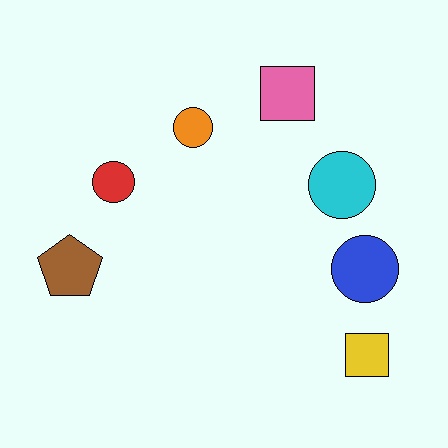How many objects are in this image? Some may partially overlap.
There are 7 objects.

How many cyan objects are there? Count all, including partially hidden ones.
There is 1 cyan object.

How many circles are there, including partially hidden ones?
There are 4 circles.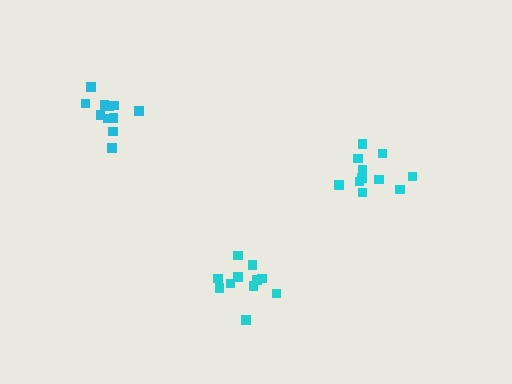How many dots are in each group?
Group 1: 11 dots, Group 2: 11 dots, Group 3: 11 dots (33 total).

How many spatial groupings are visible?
There are 3 spatial groupings.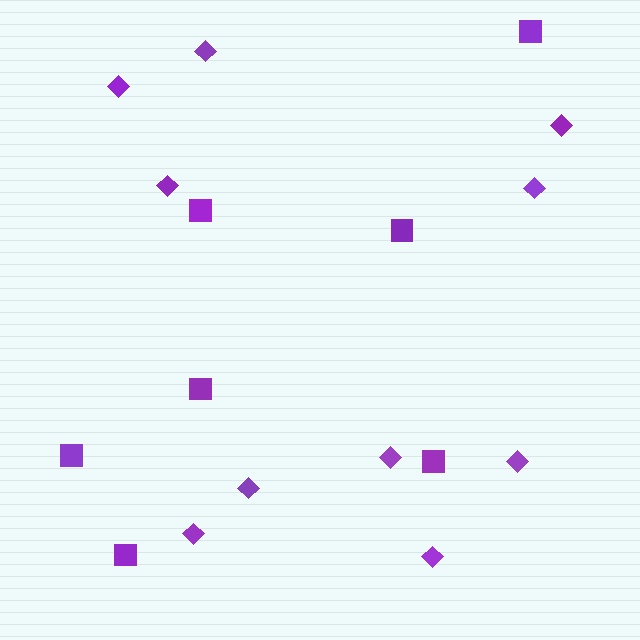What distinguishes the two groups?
There are 2 groups: one group of diamonds (10) and one group of squares (7).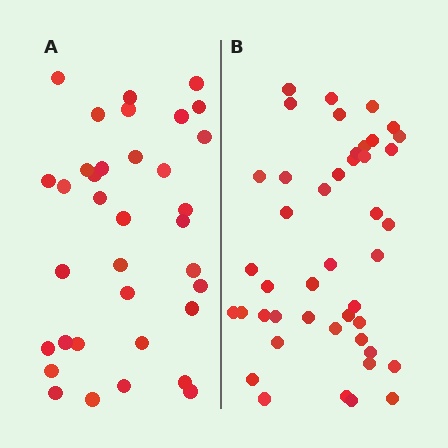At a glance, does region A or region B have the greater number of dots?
Region B (the right region) has more dots.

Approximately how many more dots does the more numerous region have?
Region B has roughly 8 or so more dots than region A.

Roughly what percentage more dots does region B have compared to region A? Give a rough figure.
About 25% more.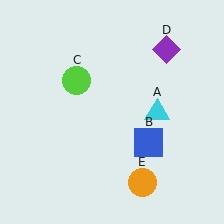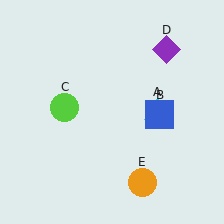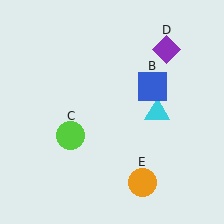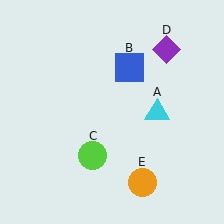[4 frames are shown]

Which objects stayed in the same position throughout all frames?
Cyan triangle (object A) and purple diamond (object D) and orange circle (object E) remained stationary.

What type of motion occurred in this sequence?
The blue square (object B), lime circle (object C) rotated counterclockwise around the center of the scene.